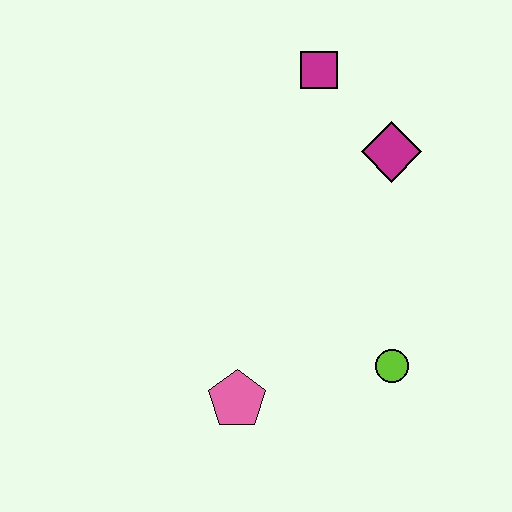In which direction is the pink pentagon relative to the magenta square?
The pink pentagon is below the magenta square.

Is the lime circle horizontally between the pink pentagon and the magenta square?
No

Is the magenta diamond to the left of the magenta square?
No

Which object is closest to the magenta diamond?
The magenta square is closest to the magenta diamond.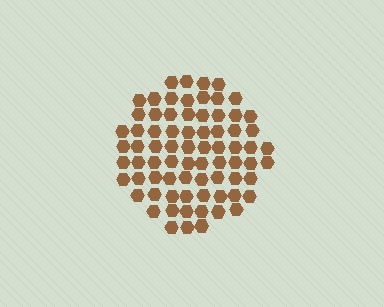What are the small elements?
The small elements are hexagons.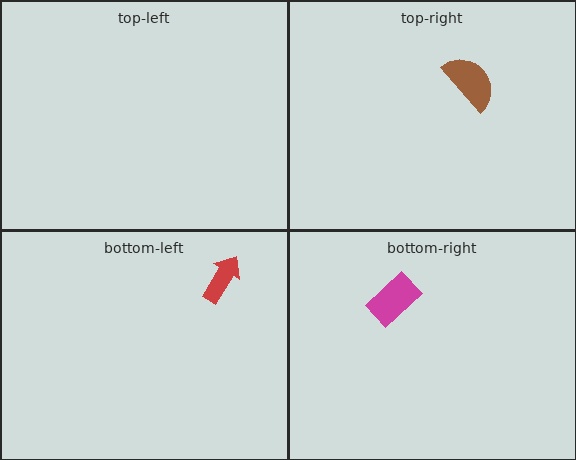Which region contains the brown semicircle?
The top-right region.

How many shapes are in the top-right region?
1.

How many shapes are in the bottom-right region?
1.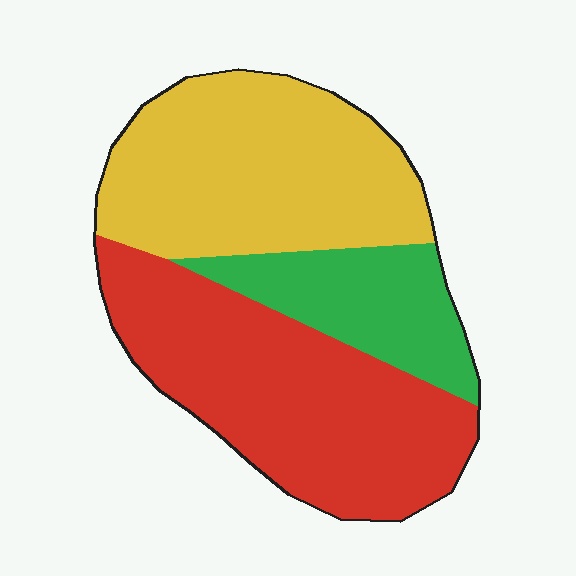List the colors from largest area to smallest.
From largest to smallest: red, yellow, green.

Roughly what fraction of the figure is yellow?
Yellow covers 39% of the figure.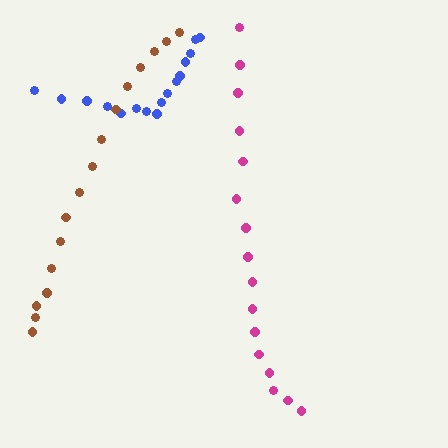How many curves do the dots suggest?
There are 3 distinct paths.